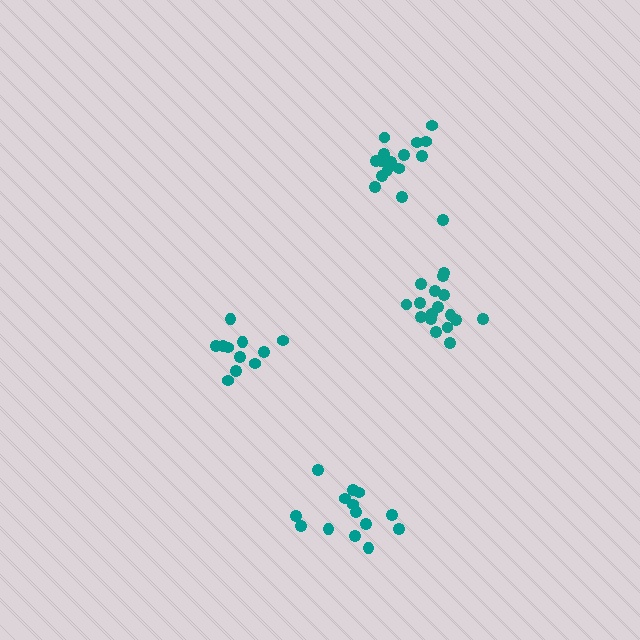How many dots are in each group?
Group 1: 16 dots, Group 2: 11 dots, Group 3: 14 dots, Group 4: 17 dots (58 total).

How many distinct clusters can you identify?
There are 4 distinct clusters.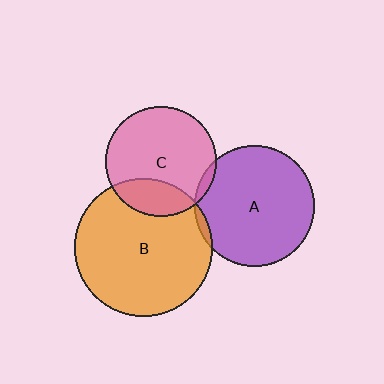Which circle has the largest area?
Circle B (orange).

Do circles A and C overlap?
Yes.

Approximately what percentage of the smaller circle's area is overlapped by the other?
Approximately 5%.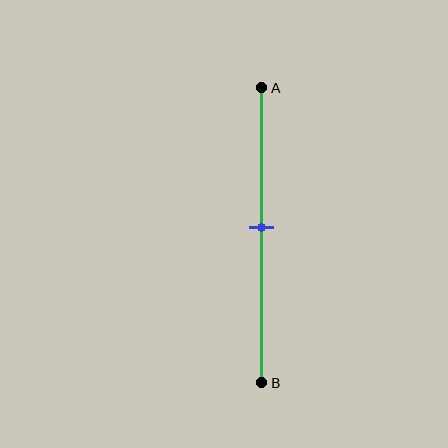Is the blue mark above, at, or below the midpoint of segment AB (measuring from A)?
The blue mark is approximately at the midpoint of segment AB.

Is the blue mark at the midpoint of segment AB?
Yes, the mark is approximately at the midpoint.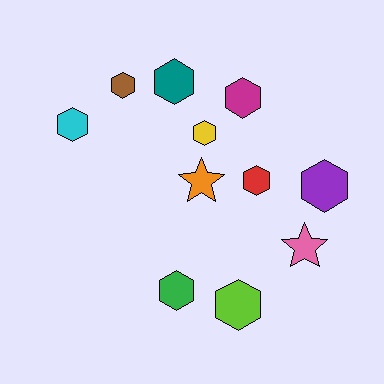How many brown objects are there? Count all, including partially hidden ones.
There is 1 brown object.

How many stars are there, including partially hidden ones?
There are 2 stars.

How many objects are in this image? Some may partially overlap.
There are 11 objects.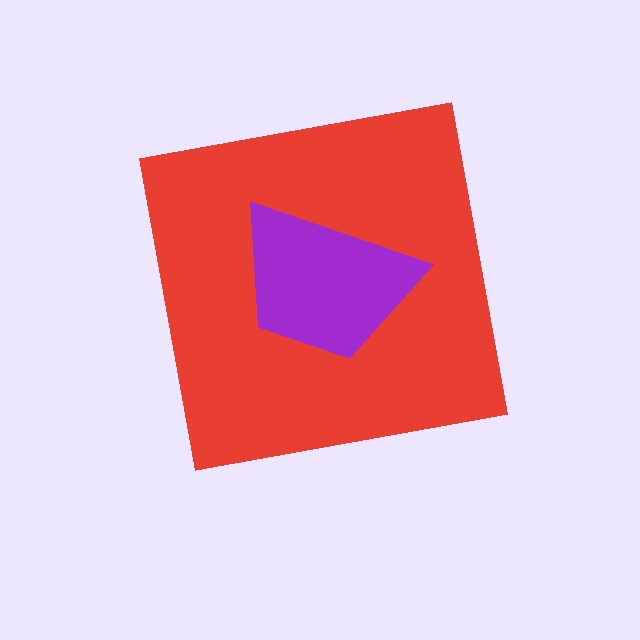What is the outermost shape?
The red square.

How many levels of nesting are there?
2.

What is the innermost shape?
The purple trapezoid.